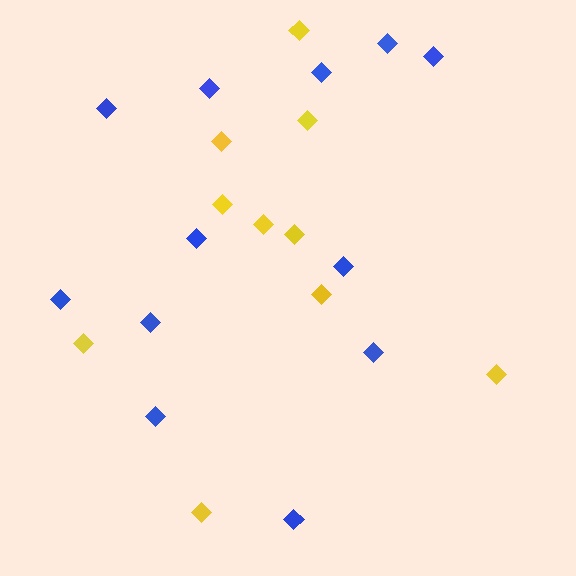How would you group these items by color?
There are 2 groups: one group of blue diamonds (12) and one group of yellow diamonds (10).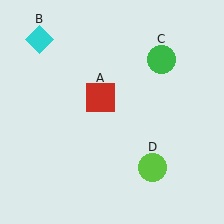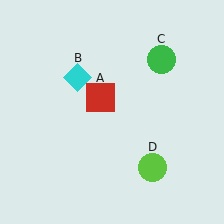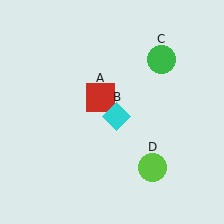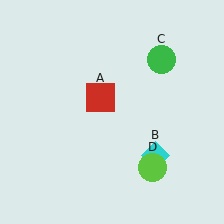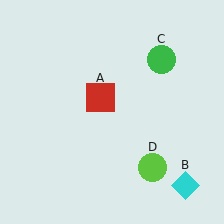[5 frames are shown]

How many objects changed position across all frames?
1 object changed position: cyan diamond (object B).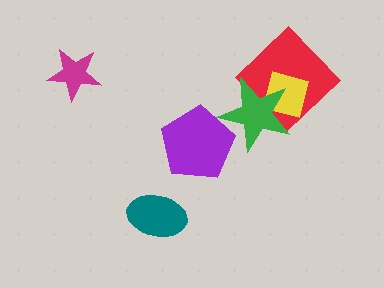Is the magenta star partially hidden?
No, no other shape covers it.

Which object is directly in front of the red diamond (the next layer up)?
The yellow square is directly in front of the red diamond.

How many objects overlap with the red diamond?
2 objects overlap with the red diamond.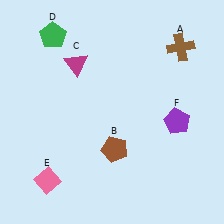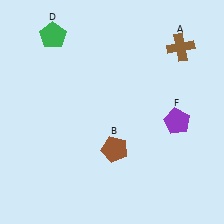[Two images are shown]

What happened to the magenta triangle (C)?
The magenta triangle (C) was removed in Image 2. It was in the top-left area of Image 1.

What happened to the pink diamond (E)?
The pink diamond (E) was removed in Image 2. It was in the bottom-left area of Image 1.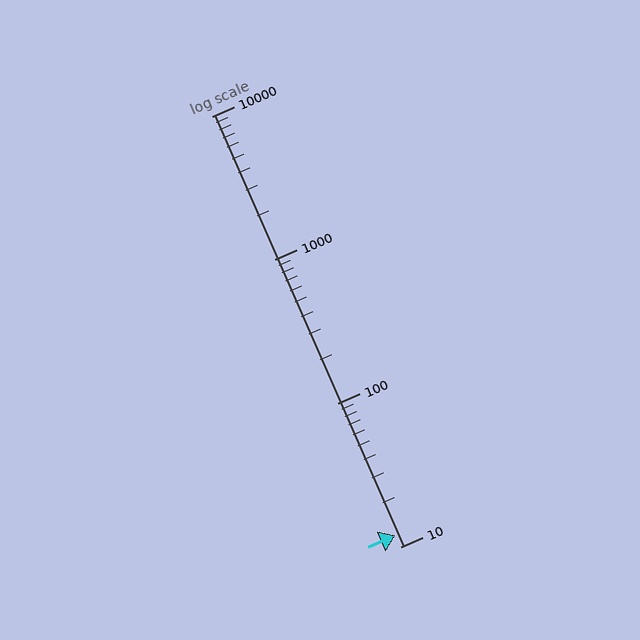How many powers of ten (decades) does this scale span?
The scale spans 3 decades, from 10 to 10000.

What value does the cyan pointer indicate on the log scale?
The pointer indicates approximately 12.